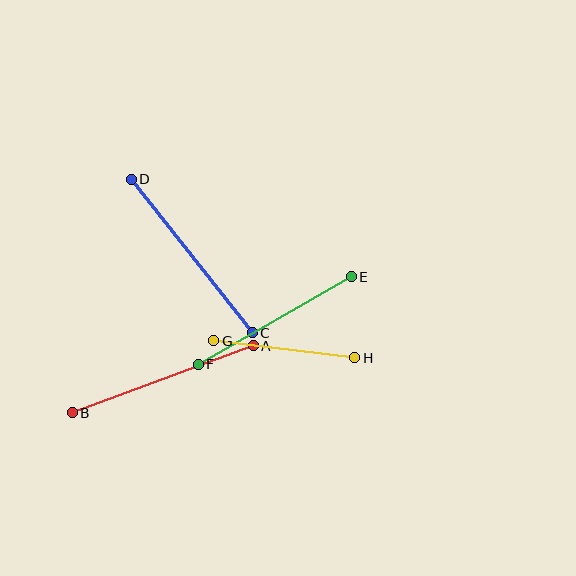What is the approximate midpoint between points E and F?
The midpoint is at approximately (275, 321) pixels.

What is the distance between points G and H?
The distance is approximately 142 pixels.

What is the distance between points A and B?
The distance is approximately 193 pixels.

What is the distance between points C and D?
The distance is approximately 195 pixels.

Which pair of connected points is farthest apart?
Points C and D are farthest apart.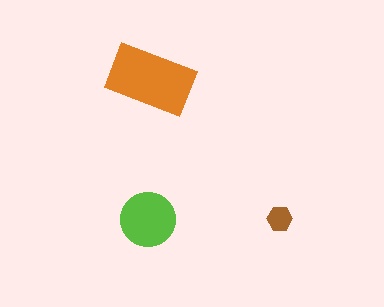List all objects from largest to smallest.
The orange rectangle, the lime circle, the brown hexagon.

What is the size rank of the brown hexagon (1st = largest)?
3rd.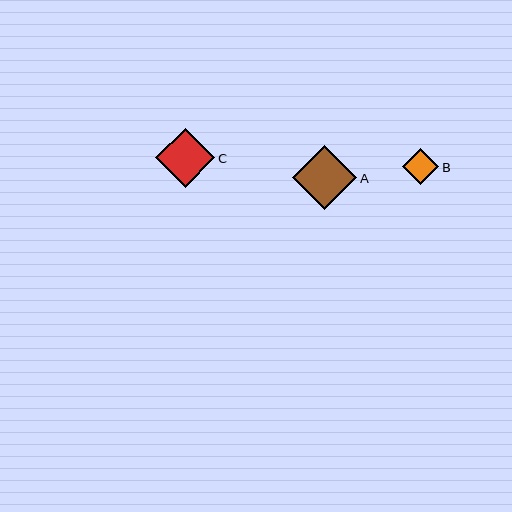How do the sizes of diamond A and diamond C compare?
Diamond A and diamond C are approximately the same size.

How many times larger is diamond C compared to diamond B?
Diamond C is approximately 1.6 times the size of diamond B.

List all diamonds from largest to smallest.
From largest to smallest: A, C, B.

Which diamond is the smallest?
Diamond B is the smallest with a size of approximately 36 pixels.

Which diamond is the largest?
Diamond A is the largest with a size of approximately 64 pixels.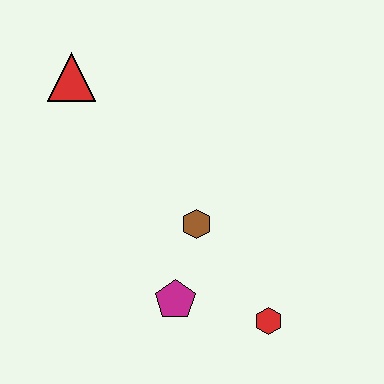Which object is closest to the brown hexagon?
The magenta pentagon is closest to the brown hexagon.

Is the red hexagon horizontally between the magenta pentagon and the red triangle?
No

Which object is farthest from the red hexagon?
The red triangle is farthest from the red hexagon.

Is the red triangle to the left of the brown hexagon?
Yes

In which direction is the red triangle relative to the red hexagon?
The red triangle is above the red hexagon.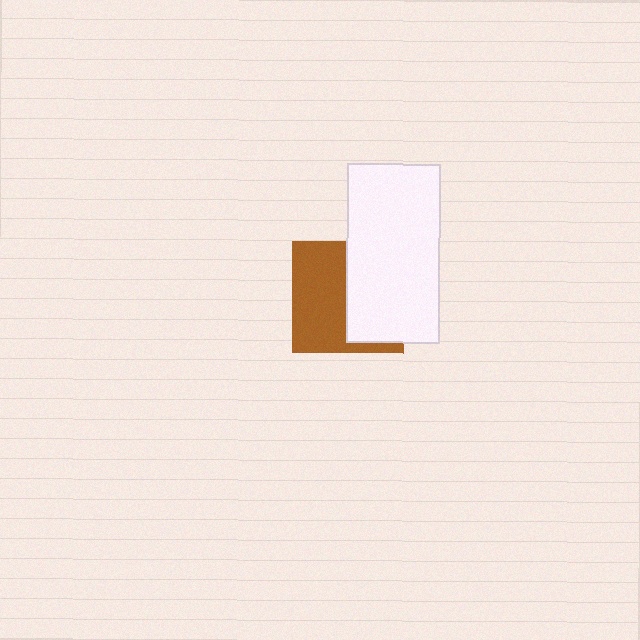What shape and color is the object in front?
The object in front is a white rectangle.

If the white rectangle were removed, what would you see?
You would see the complete brown square.